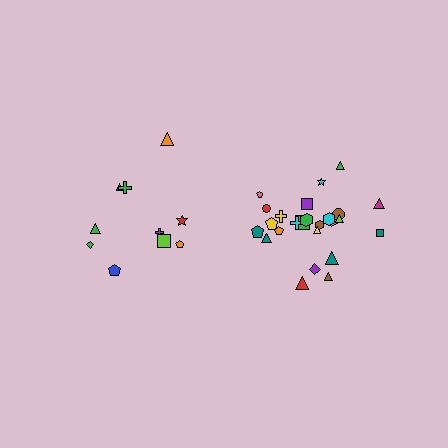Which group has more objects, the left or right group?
The right group.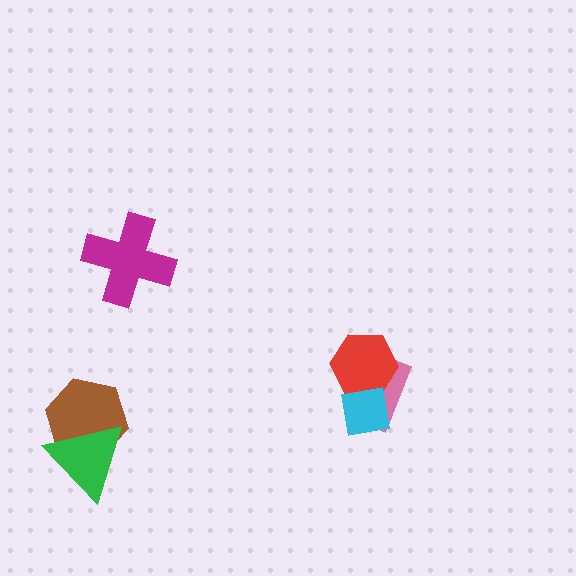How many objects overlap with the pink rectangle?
2 objects overlap with the pink rectangle.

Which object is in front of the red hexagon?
The cyan square is in front of the red hexagon.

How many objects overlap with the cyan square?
2 objects overlap with the cyan square.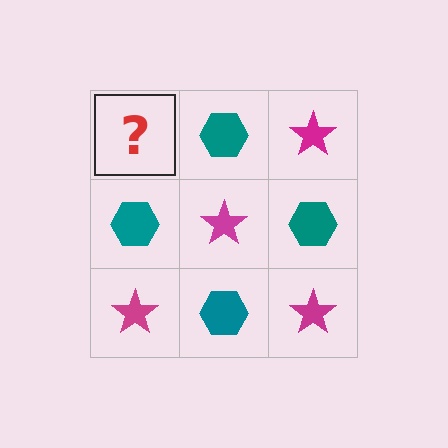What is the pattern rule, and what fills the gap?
The rule is that it alternates magenta star and teal hexagon in a checkerboard pattern. The gap should be filled with a magenta star.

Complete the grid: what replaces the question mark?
The question mark should be replaced with a magenta star.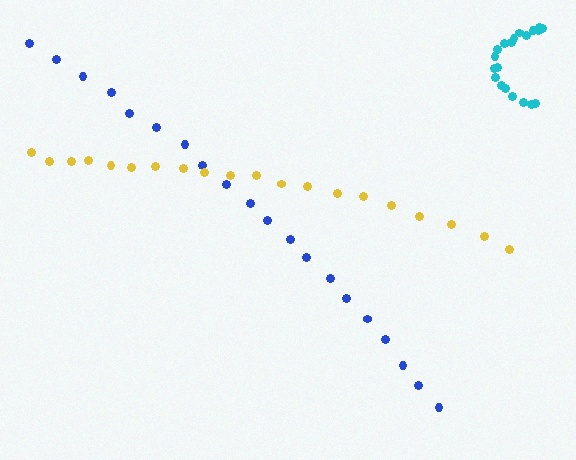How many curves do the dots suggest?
There are 3 distinct paths.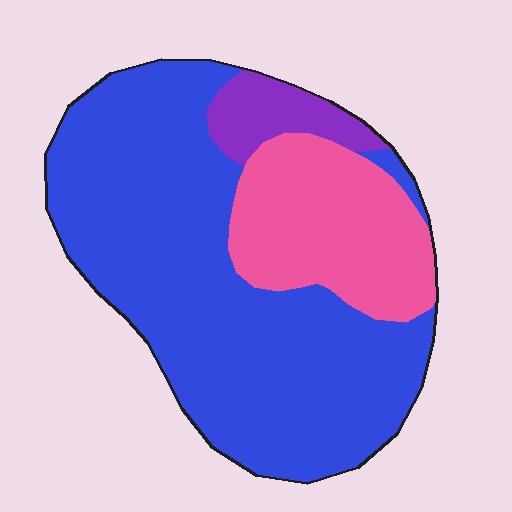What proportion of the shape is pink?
Pink takes up about one quarter (1/4) of the shape.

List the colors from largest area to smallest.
From largest to smallest: blue, pink, purple.